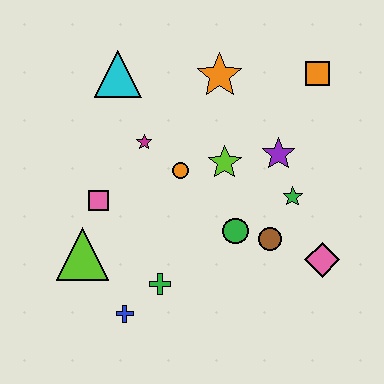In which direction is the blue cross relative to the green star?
The blue cross is to the left of the green star.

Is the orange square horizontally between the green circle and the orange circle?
No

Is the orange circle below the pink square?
No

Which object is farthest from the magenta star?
The pink diamond is farthest from the magenta star.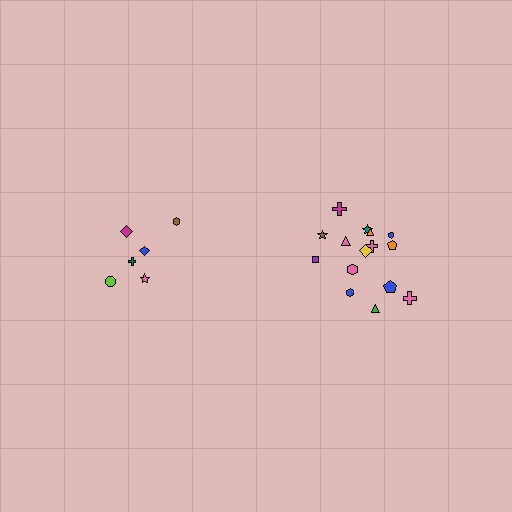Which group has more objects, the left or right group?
The right group.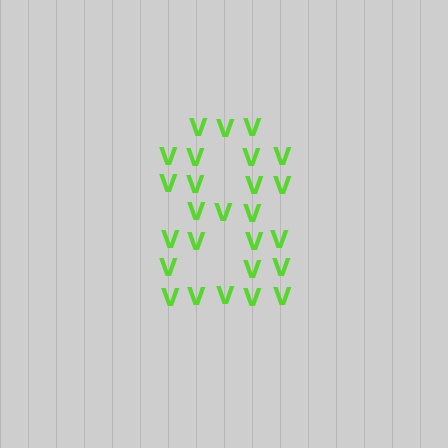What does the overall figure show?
The overall figure shows the digit 8.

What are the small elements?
The small elements are letter V's.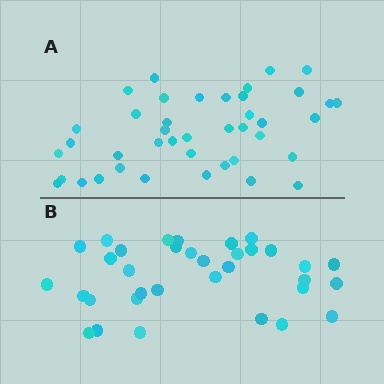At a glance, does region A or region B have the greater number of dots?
Region A (the top region) has more dots.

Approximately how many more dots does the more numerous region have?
Region A has roughly 8 or so more dots than region B.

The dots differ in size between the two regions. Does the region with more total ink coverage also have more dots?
No. Region B has more total ink coverage because its dots are larger, but region A actually contains more individual dots. Total area can be misleading — the number of items is what matters here.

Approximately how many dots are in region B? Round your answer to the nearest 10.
About 30 dots. (The exact count is 34, which rounds to 30.)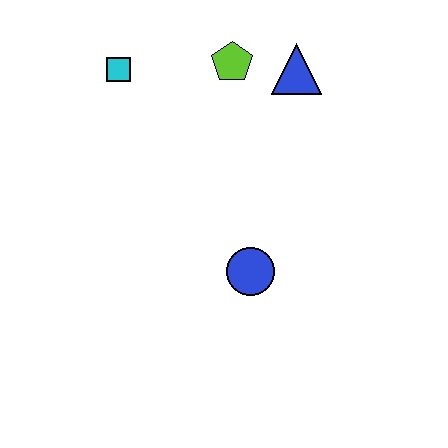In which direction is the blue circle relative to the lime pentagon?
The blue circle is below the lime pentagon.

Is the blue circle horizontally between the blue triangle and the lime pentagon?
Yes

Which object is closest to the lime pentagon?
The blue triangle is closest to the lime pentagon.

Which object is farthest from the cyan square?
The blue circle is farthest from the cyan square.